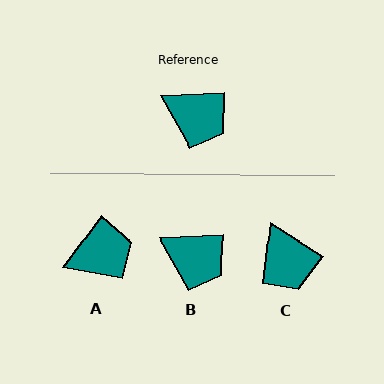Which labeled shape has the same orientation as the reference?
B.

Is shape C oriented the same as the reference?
No, it is off by about 35 degrees.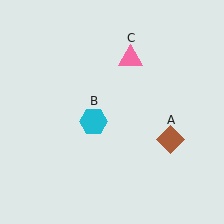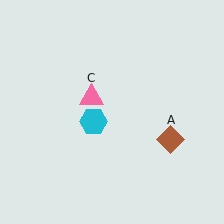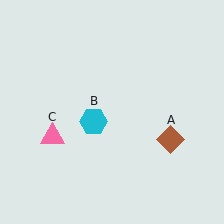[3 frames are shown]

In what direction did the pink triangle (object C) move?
The pink triangle (object C) moved down and to the left.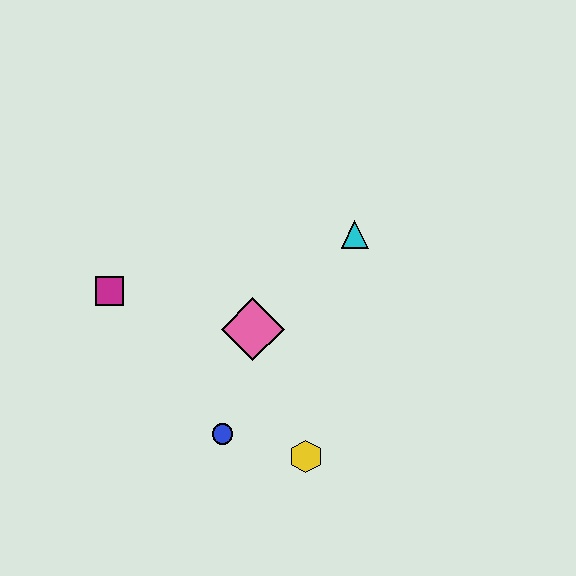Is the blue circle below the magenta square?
Yes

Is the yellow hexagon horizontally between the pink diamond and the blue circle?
No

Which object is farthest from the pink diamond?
The magenta square is farthest from the pink diamond.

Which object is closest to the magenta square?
The pink diamond is closest to the magenta square.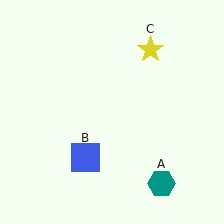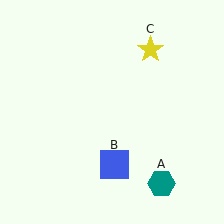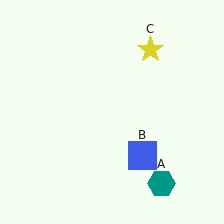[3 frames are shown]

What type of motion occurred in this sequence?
The blue square (object B) rotated counterclockwise around the center of the scene.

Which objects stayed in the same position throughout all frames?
Teal hexagon (object A) and yellow star (object C) remained stationary.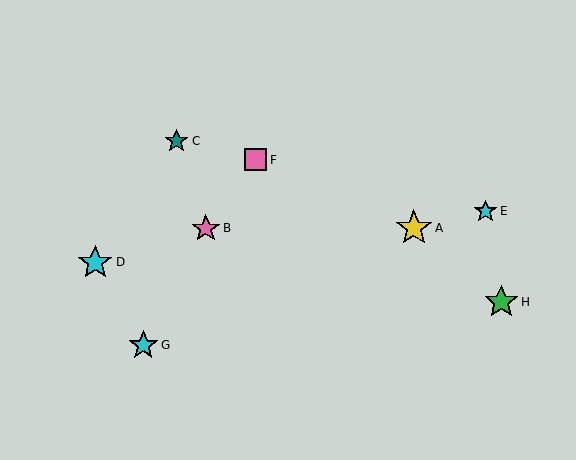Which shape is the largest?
The yellow star (labeled A) is the largest.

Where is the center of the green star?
The center of the green star is at (501, 302).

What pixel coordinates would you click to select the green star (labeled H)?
Click at (501, 302) to select the green star H.